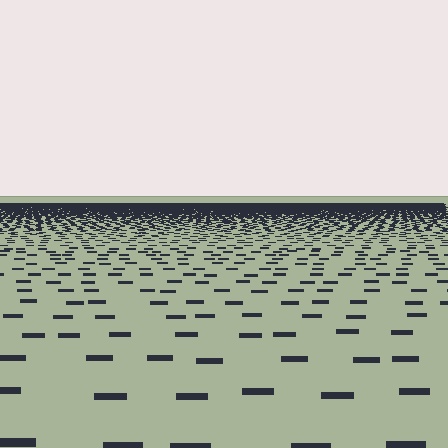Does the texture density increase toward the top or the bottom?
Density increases toward the top.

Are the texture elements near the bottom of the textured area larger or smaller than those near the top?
Larger. Near the bottom, elements are closer to the viewer and appear at a bigger on-screen size.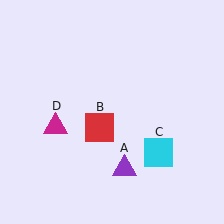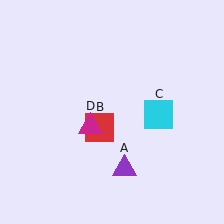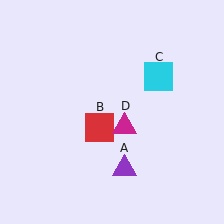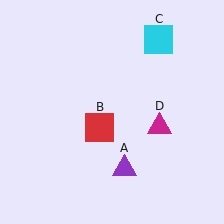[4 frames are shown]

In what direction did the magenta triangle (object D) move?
The magenta triangle (object D) moved right.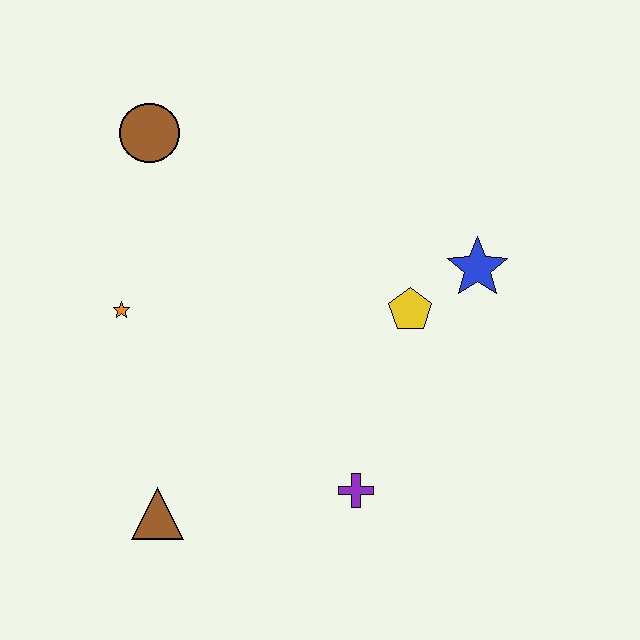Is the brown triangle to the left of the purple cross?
Yes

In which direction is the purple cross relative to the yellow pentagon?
The purple cross is below the yellow pentagon.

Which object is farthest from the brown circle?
The purple cross is farthest from the brown circle.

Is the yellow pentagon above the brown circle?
No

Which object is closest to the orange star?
The brown circle is closest to the orange star.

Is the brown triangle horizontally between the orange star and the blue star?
Yes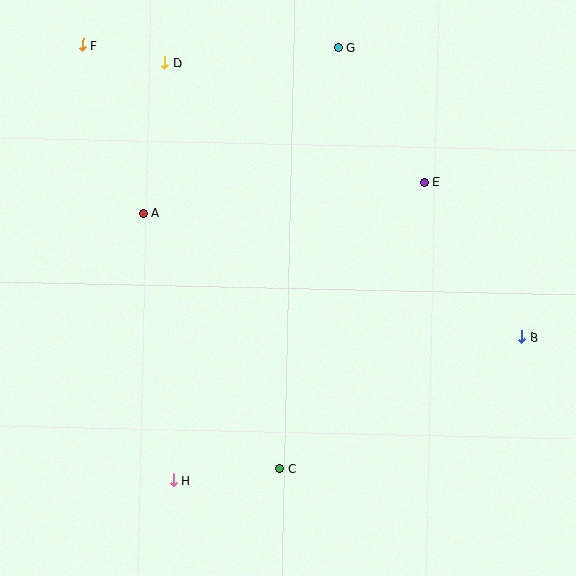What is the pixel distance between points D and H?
The distance between D and H is 418 pixels.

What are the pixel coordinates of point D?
Point D is at (165, 63).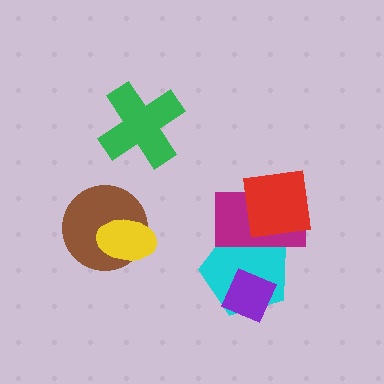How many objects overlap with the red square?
1 object overlaps with the red square.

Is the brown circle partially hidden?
Yes, it is partially covered by another shape.